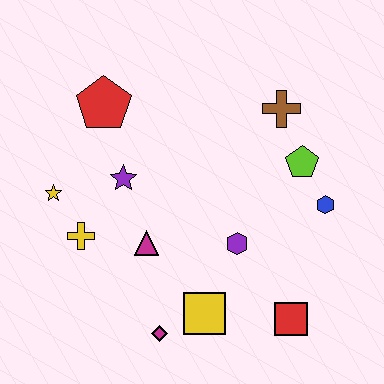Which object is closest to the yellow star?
The yellow cross is closest to the yellow star.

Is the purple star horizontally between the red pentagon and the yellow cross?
No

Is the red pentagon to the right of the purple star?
No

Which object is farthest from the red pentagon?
The red square is farthest from the red pentagon.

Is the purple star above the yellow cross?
Yes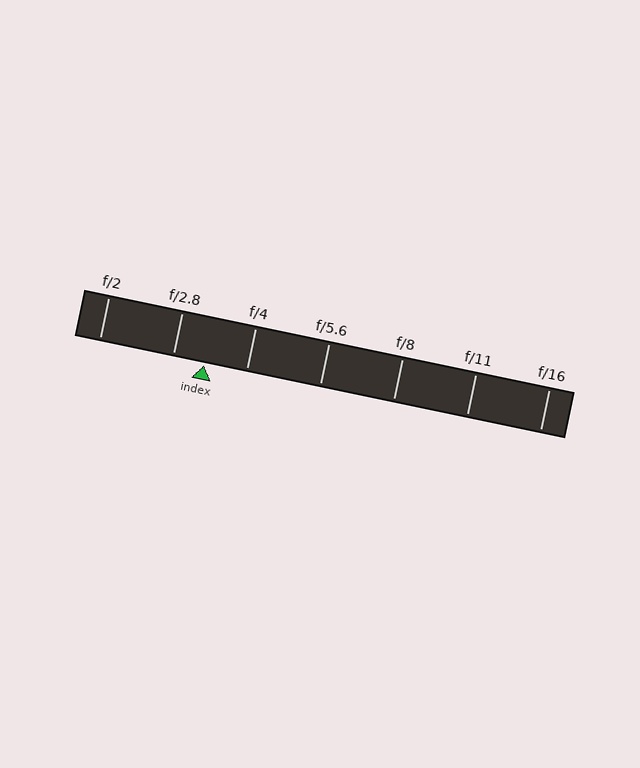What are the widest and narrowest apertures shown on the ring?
The widest aperture shown is f/2 and the narrowest is f/16.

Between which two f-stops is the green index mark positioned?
The index mark is between f/2.8 and f/4.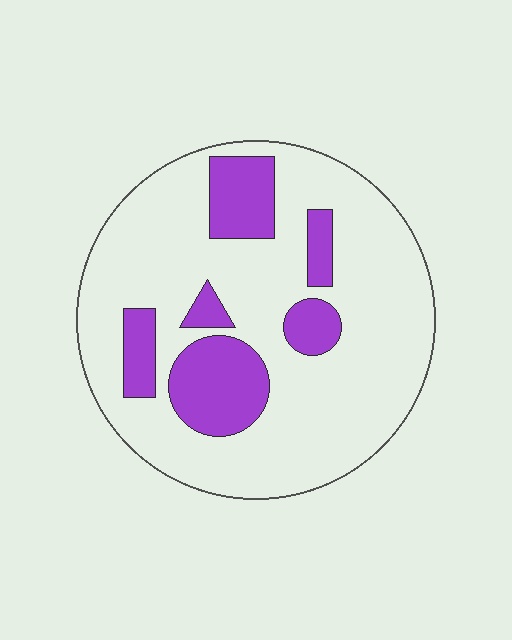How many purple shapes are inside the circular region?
6.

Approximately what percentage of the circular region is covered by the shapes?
Approximately 20%.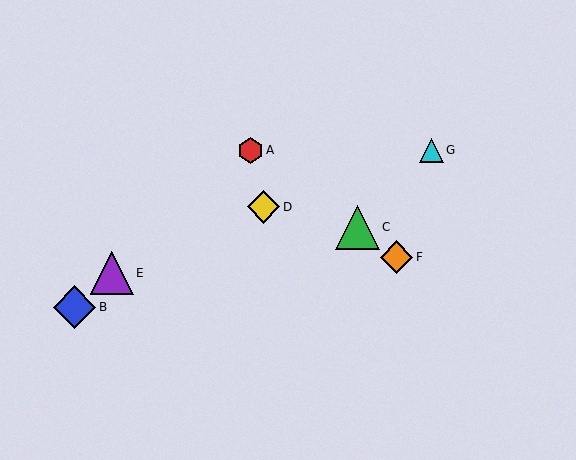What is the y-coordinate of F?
Object F is at y≈257.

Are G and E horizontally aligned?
No, G is at y≈150 and E is at y≈273.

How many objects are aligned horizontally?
2 objects (A, G) are aligned horizontally.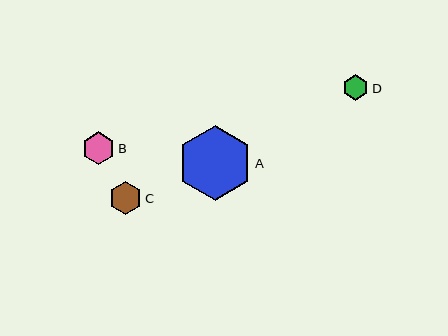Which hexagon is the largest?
Hexagon A is the largest with a size of approximately 75 pixels.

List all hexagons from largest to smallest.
From largest to smallest: A, C, B, D.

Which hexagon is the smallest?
Hexagon D is the smallest with a size of approximately 26 pixels.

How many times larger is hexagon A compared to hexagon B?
Hexagon A is approximately 2.3 times the size of hexagon B.